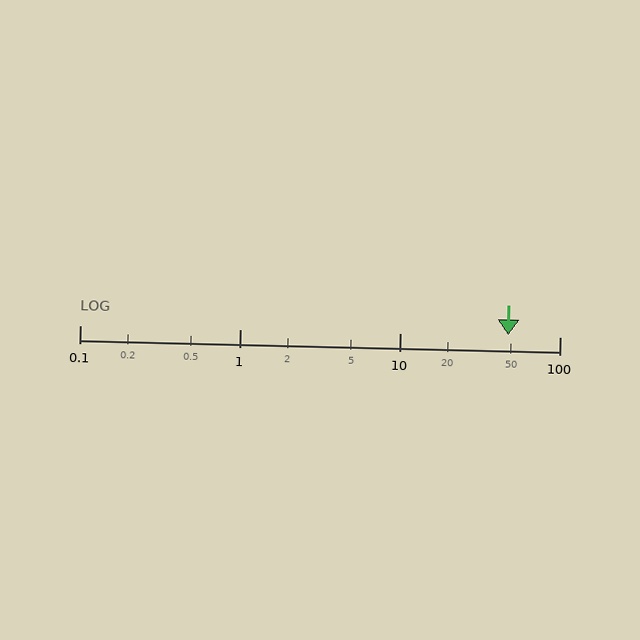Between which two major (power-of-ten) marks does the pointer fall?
The pointer is between 10 and 100.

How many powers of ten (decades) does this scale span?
The scale spans 3 decades, from 0.1 to 100.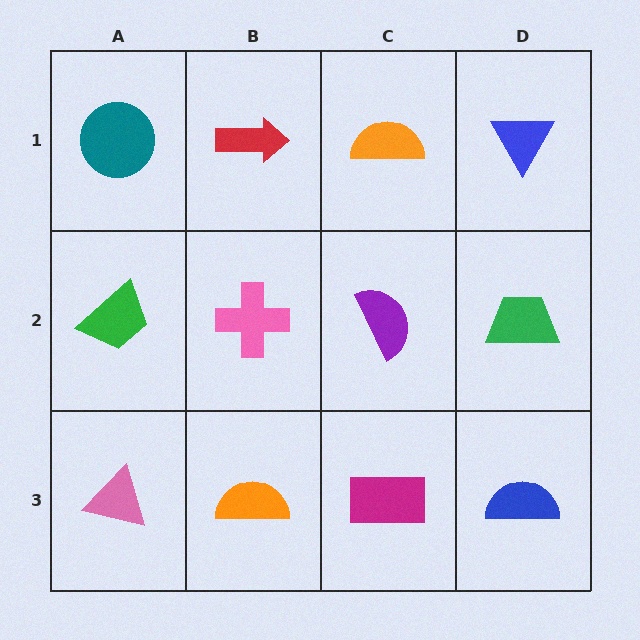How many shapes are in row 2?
4 shapes.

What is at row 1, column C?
An orange semicircle.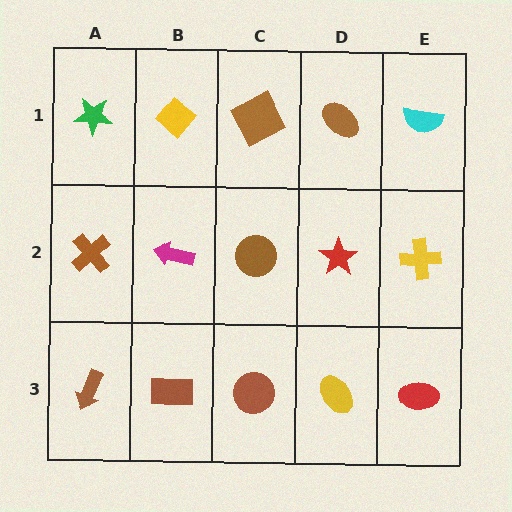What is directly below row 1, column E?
A yellow cross.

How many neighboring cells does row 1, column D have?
3.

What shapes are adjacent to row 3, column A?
A brown cross (row 2, column A), a brown rectangle (row 3, column B).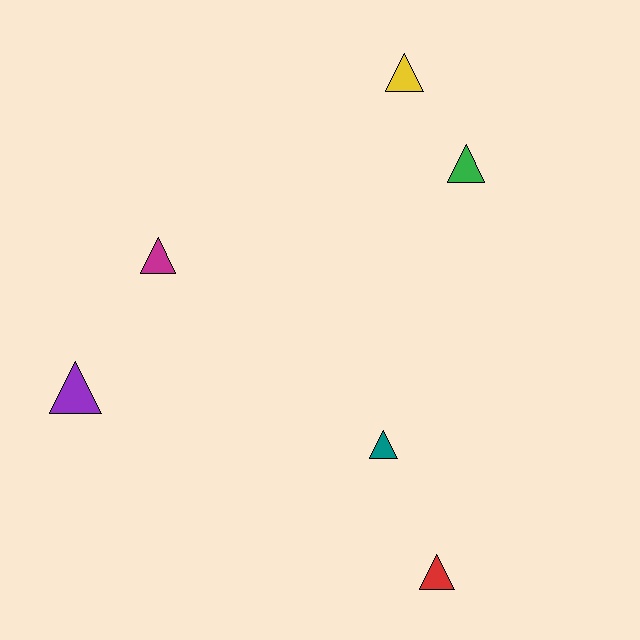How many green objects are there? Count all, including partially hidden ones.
There is 1 green object.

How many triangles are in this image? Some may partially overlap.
There are 6 triangles.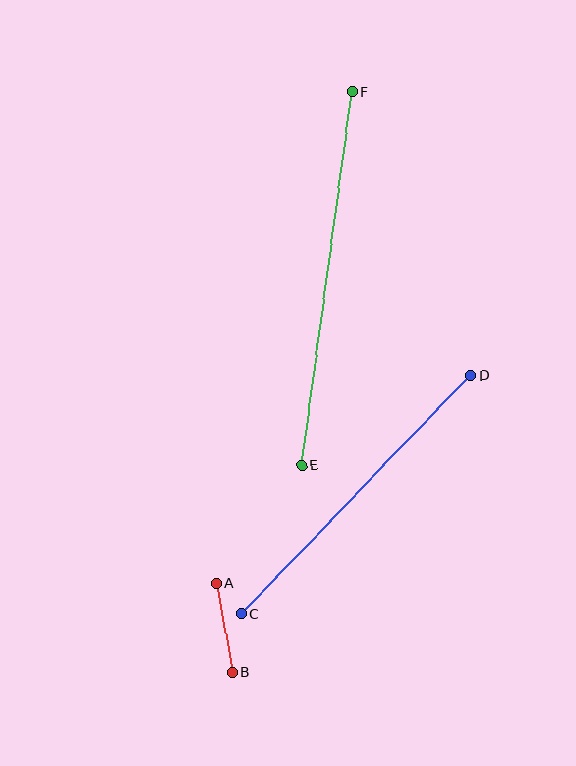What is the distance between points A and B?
The distance is approximately 90 pixels.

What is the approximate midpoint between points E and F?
The midpoint is at approximately (327, 278) pixels.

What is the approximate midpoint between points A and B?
The midpoint is at approximately (224, 628) pixels.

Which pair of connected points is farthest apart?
Points E and F are farthest apart.